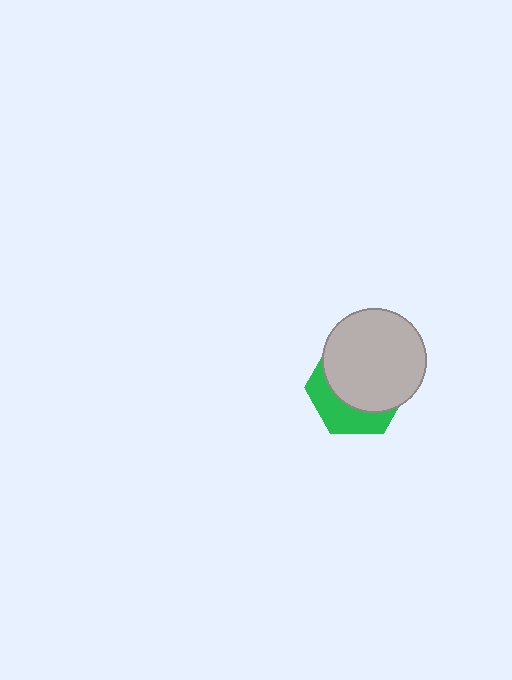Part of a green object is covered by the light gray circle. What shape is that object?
It is a hexagon.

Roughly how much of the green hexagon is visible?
A small part of it is visible (roughly 35%).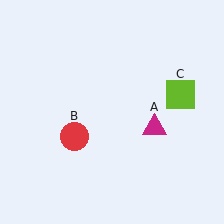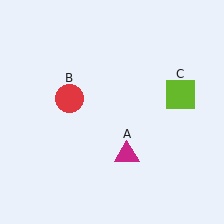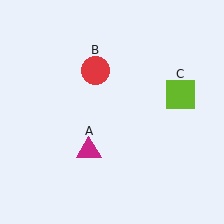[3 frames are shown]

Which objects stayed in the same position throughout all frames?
Lime square (object C) remained stationary.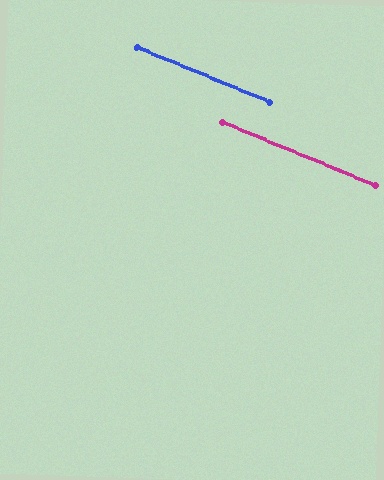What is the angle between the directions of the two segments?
Approximately 0 degrees.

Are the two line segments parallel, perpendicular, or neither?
Parallel — their directions differ by only 0.2°.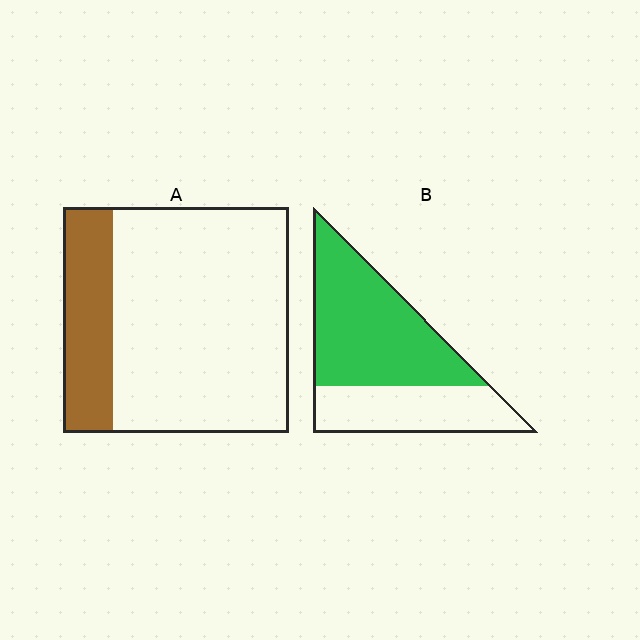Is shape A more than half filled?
No.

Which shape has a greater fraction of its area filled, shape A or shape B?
Shape B.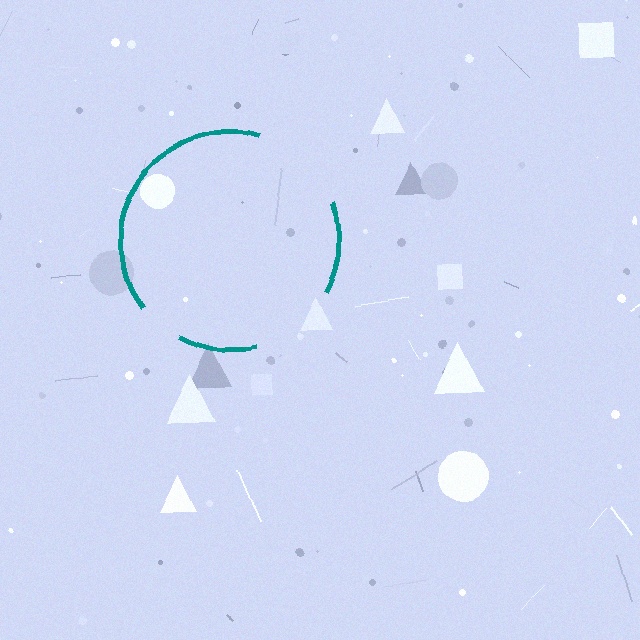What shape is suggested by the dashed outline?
The dashed outline suggests a circle.